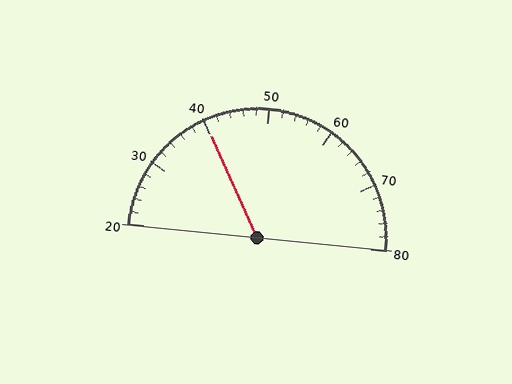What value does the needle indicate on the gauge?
The needle indicates approximately 40.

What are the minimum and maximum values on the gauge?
The gauge ranges from 20 to 80.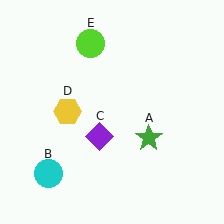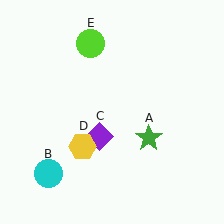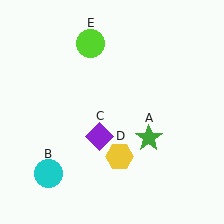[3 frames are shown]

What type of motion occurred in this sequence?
The yellow hexagon (object D) rotated counterclockwise around the center of the scene.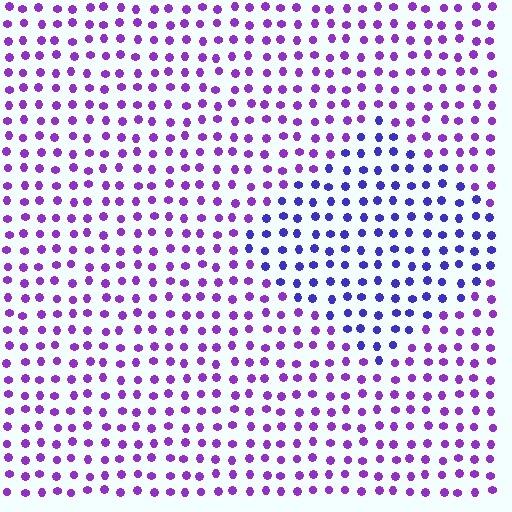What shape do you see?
I see a diamond.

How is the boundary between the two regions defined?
The boundary is defined purely by a slight shift in hue (about 33 degrees). Spacing, size, and orientation are identical on both sides.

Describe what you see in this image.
The image is filled with small purple elements in a uniform arrangement. A diamond-shaped region is visible where the elements are tinted to a slightly different hue, forming a subtle color boundary.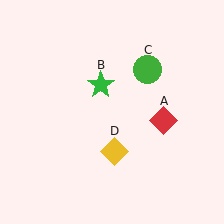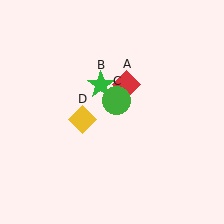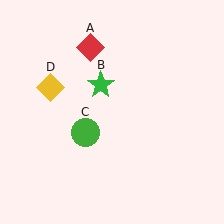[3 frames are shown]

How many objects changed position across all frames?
3 objects changed position: red diamond (object A), green circle (object C), yellow diamond (object D).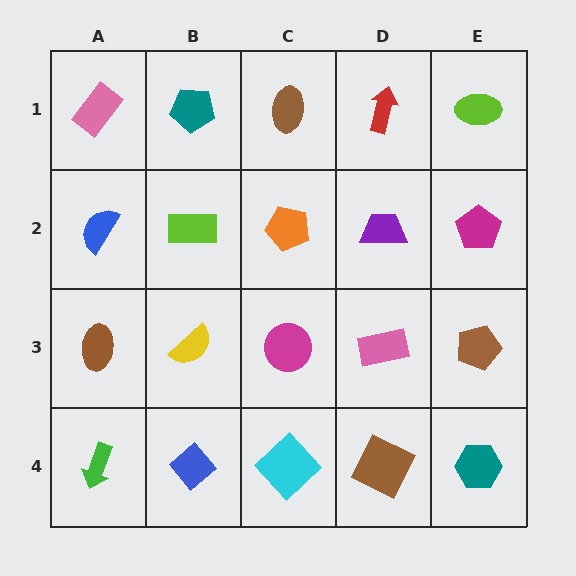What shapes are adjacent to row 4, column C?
A magenta circle (row 3, column C), a blue diamond (row 4, column B), a brown square (row 4, column D).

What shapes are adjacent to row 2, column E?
A lime ellipse (row 1, column E), a brown pentagon (row 3, column E), a purple trapezoid (row 2, column D).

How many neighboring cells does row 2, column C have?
4.